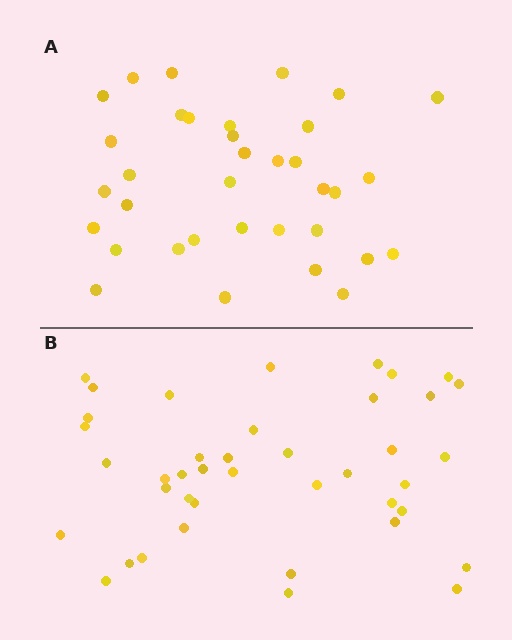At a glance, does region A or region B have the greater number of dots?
Region B (the bottom region) has more dots.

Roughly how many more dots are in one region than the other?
Region B has about 6 more dots than region A.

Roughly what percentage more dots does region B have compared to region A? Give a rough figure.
About 15% more.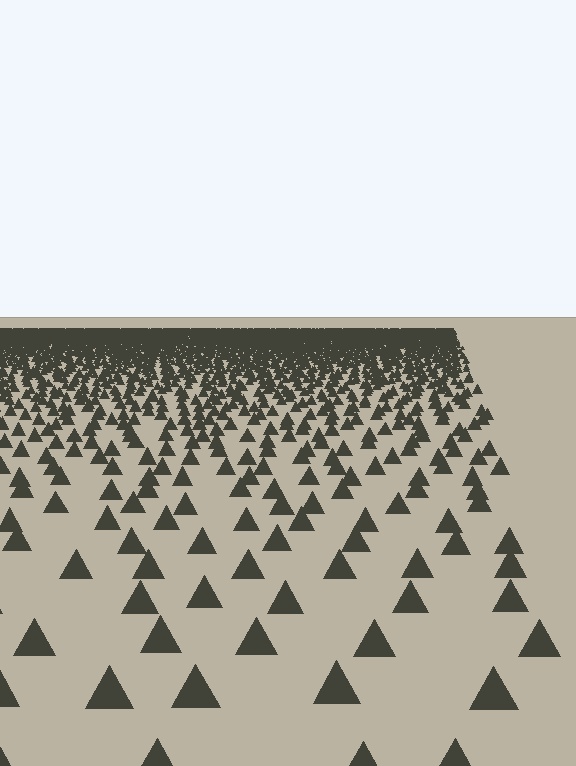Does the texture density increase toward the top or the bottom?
Density increases toward the top.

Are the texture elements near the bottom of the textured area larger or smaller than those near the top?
Larger. Near the bottom, elements are closer to the viewer and appear at a bigger on-screen size.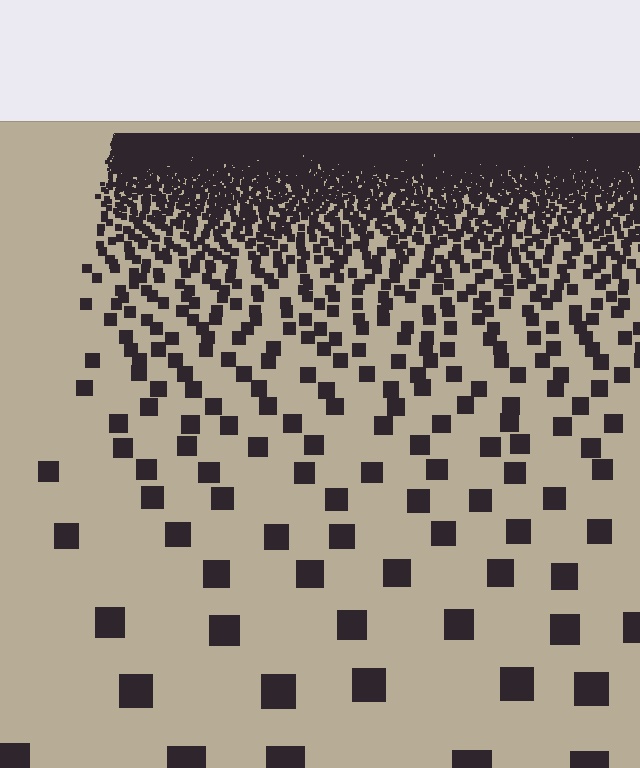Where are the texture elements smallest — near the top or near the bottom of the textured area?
Near the top.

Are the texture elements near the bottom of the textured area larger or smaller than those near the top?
Larger. Near the bottom, elements are closer to the viewer and appear at a bigger on-screen size.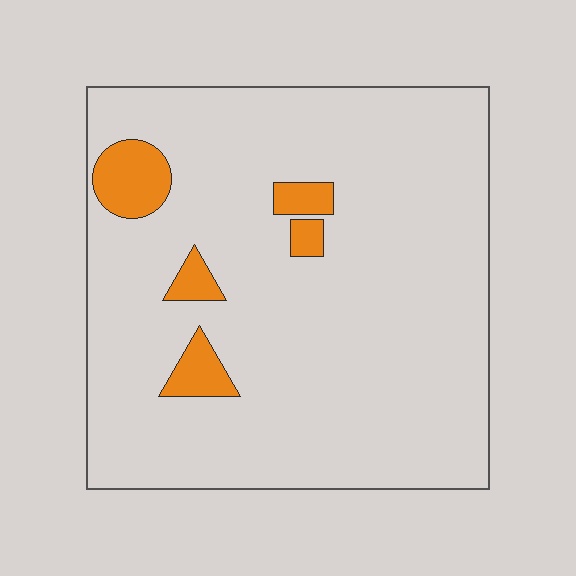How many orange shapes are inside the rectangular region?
5.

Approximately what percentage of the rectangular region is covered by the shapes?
Approximately 10%.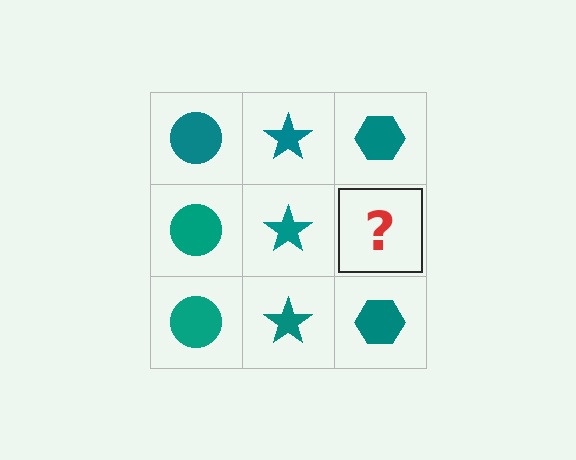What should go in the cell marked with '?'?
The missing cell should contain a teal hexagon.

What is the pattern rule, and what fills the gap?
The rule is that each column has a consistent shape. The gap should be filled with a teal hexagon.